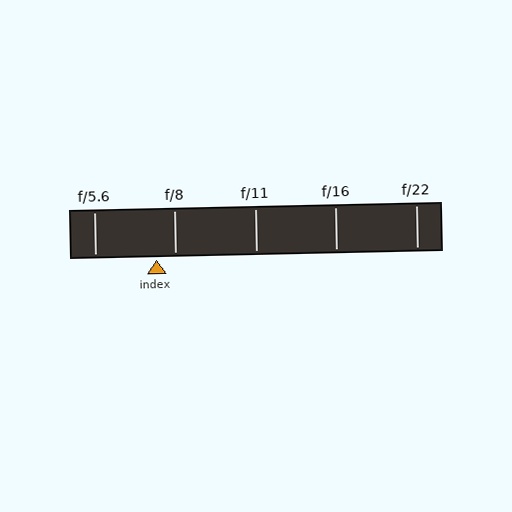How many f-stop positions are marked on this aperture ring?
There are 5 f-stop positions marked.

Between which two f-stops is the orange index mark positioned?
The index mark is between f/5.6 and f/8.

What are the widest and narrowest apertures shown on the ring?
The widest aperture shown is f/5.6 and the narrowest is f/22.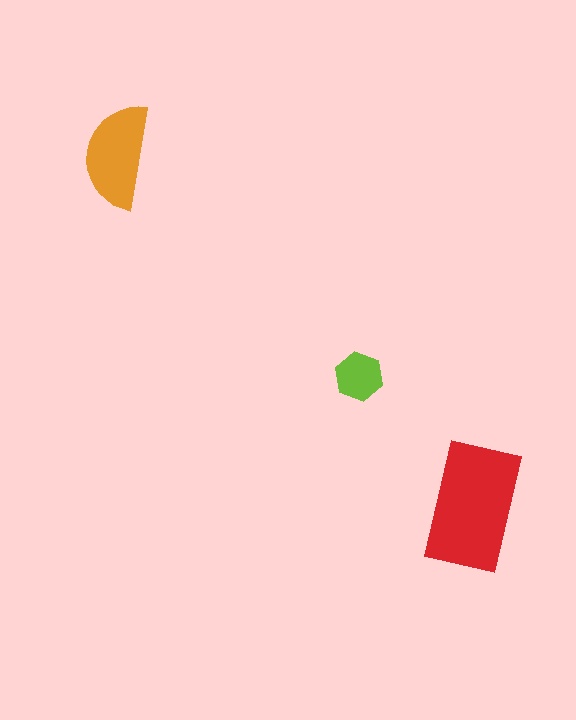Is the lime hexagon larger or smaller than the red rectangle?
Smaller.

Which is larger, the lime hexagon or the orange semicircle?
The orange semicircle.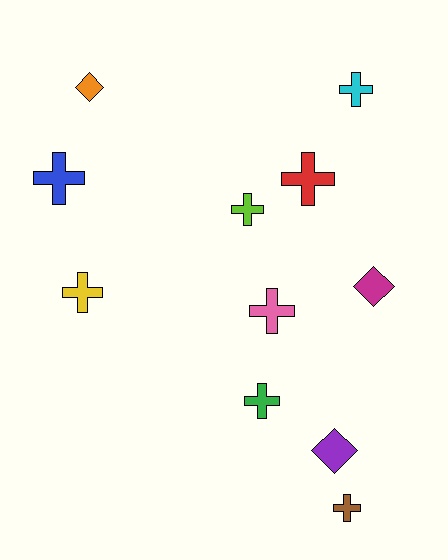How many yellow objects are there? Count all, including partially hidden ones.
There is 1 yellow object.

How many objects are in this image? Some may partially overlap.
There are 11 objects.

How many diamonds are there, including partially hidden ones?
There are 3 diamonds.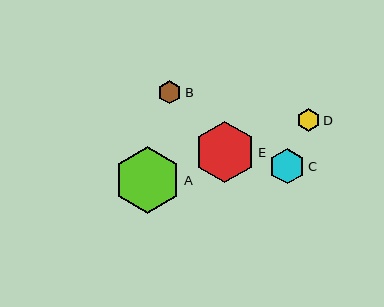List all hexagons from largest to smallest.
From largest to smallest: A, E, C, D, B.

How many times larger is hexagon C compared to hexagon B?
Hexagon C is approximately 1.5 times the size of hexagon B.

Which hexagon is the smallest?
Hexagon B is the smallest with a size of approximately 23 pixels.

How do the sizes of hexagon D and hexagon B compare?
Hexagon D and hexagon B are approximately the same size.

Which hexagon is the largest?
Hexagon A is the largest with a size of approximately 68 pixels.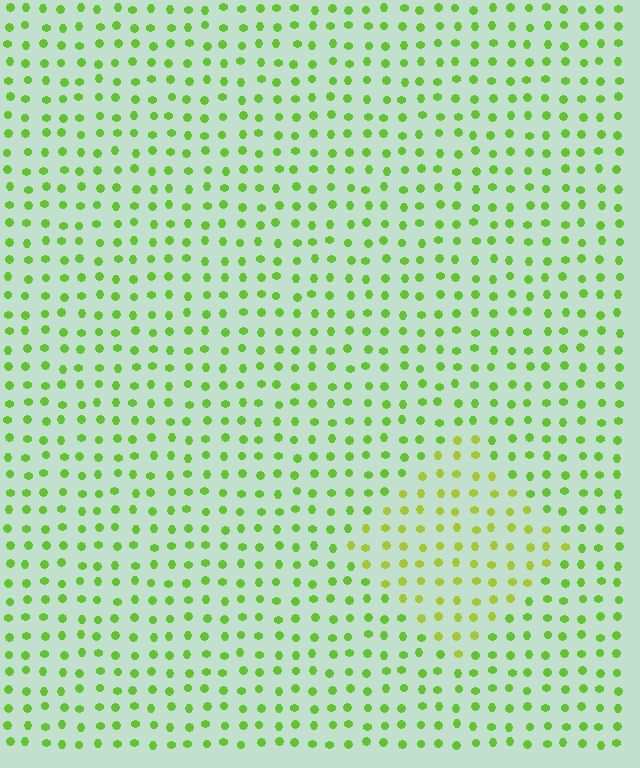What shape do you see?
I see a diamond.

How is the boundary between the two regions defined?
The boundary is defined purely by a slight shift in hue (about 28 degrees). Spacing, size, and orientation are identical on both sides.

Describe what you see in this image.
The image is filled with small lime elements in a uniform arrangement. A diamond-shaped region is visible where the elements are tinted to a slightly different hue, forming a subtle color boundary.